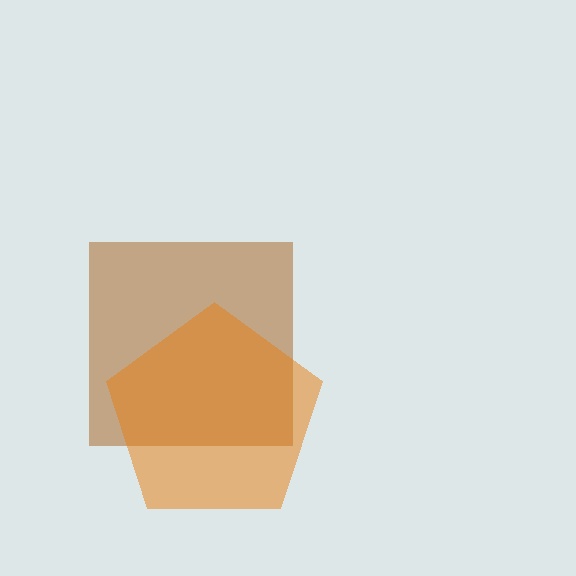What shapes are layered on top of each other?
The layered shapes are: a brown square, an orange pentagon.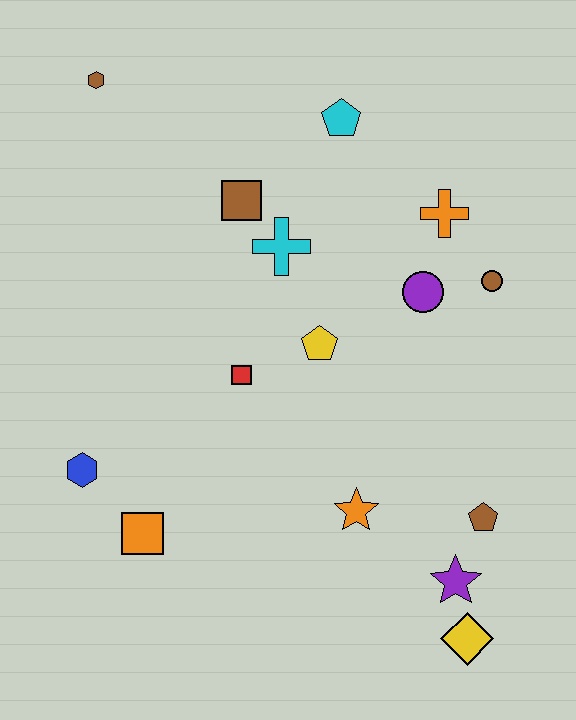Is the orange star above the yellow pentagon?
No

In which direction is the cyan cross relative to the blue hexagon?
The cyan cross is above the blue hexagon.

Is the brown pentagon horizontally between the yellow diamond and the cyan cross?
No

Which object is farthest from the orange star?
The brown hexagon is farthest from the orange star.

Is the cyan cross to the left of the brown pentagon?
Yes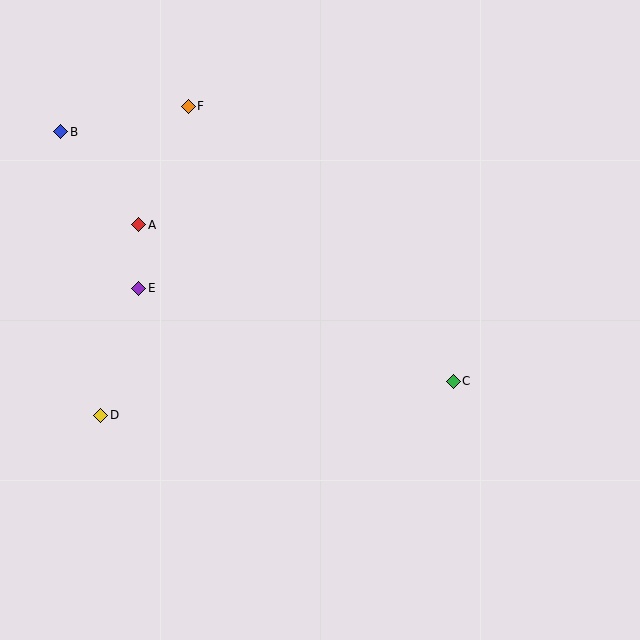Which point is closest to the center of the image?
Point C at (453, 381) is closest to the center.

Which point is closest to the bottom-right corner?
Point C is closest to the bottom-right corner.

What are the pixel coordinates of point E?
Point E is at (139, 288).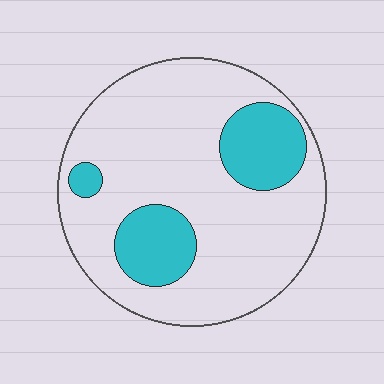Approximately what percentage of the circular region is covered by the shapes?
Approximately 20%.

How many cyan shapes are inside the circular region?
3.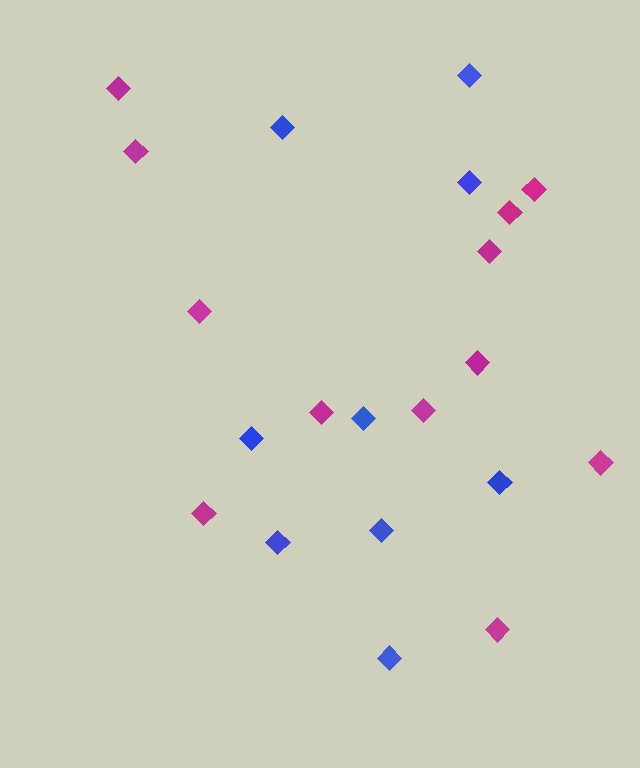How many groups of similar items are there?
There are 2 groups: one group of blue diamonds (9) and one group of magenta diamonds (12).